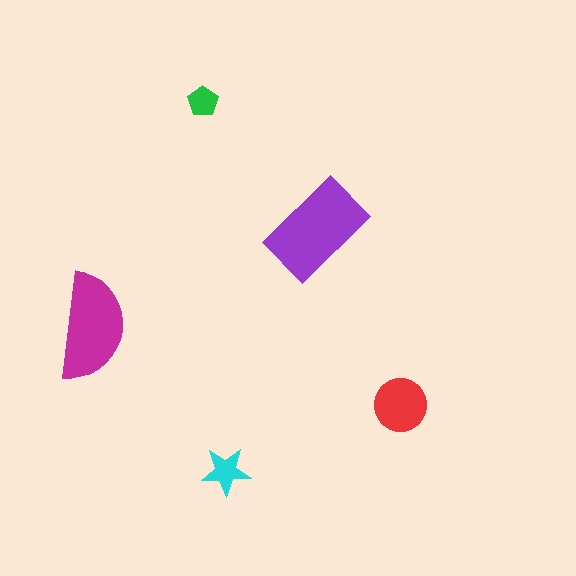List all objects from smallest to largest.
The green pentagon, the cyan star, the red circle, the magenta semicircle, the purple rectangle.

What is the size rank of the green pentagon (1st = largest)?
5th.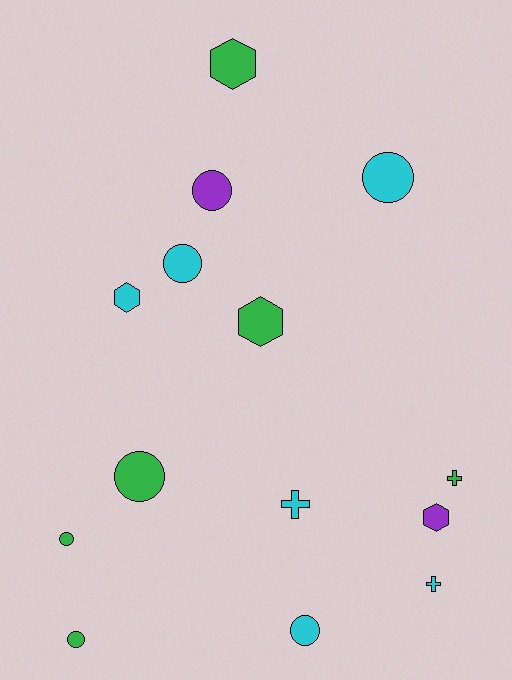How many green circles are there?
There are 3 green circles.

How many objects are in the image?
There are 14 objects.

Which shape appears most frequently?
Circle, with 7 objects.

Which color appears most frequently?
Green, with 6 objects.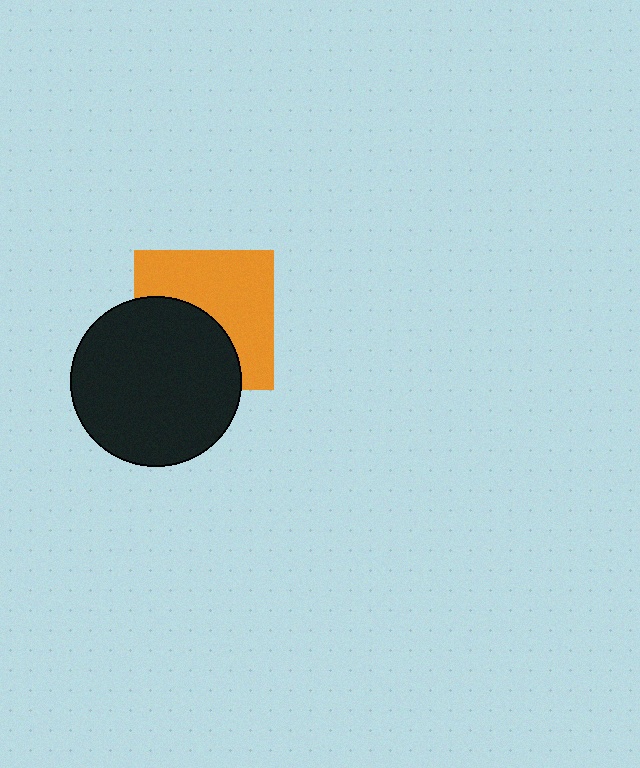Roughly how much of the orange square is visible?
About half of it is visible (roughly 56%).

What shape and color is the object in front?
The object in front is a black circle.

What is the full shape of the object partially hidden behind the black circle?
The partially hidden object is an orange square.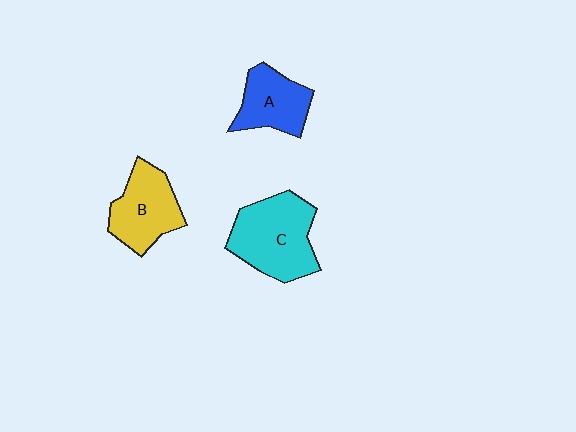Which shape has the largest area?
Shape C (cyan).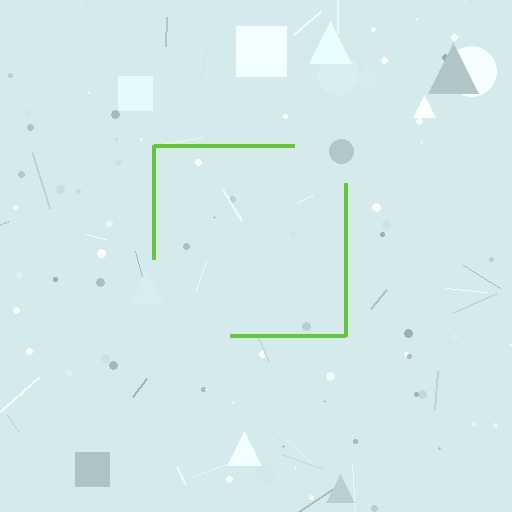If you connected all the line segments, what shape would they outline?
They would outline a square.